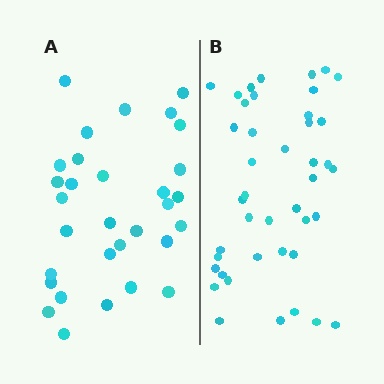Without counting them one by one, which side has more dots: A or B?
Region B (the right region) has more dots.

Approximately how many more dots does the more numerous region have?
Region B has roughly 12 or so more dots than region A.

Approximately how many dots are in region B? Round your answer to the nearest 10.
About 40 dots. (The exact count is 42, which rounds to 40.)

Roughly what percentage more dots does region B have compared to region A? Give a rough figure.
About 35% more.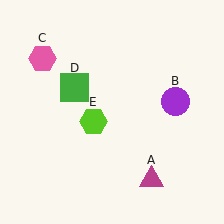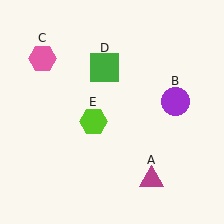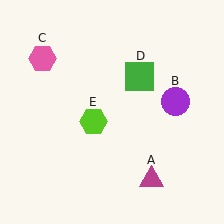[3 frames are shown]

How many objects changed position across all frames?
1 object changed position: green square (object D).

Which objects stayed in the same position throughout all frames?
Magenta triangle (object A) and purple circle (object B) and pink hexagon (object C) and lime hexagon (object E) remained stationary.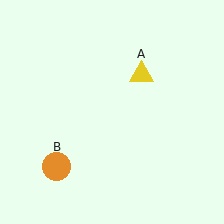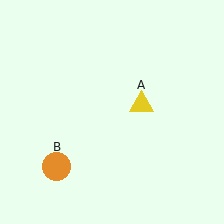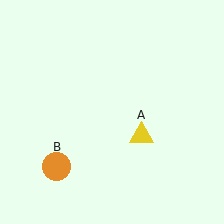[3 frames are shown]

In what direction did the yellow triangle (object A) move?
The yellow triangle (object A) moved down.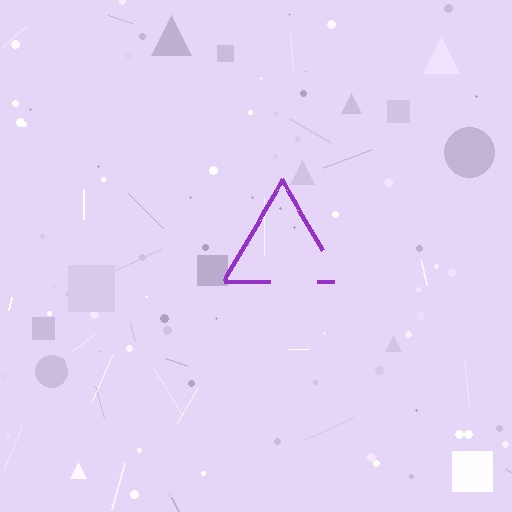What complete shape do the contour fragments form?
The contour fragments form a triangle.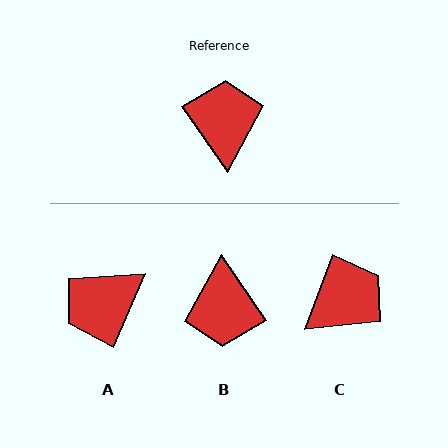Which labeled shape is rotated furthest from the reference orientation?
B, about 179 degrees away.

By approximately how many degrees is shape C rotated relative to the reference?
Approximately 56 degrees clockwise.